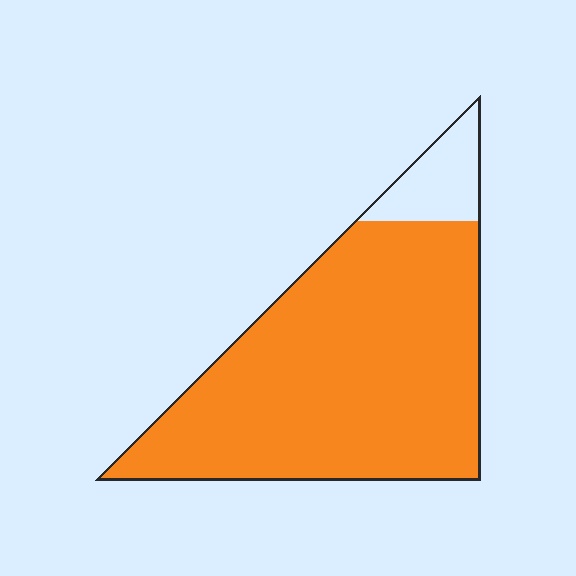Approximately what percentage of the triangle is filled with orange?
Approximately 90%.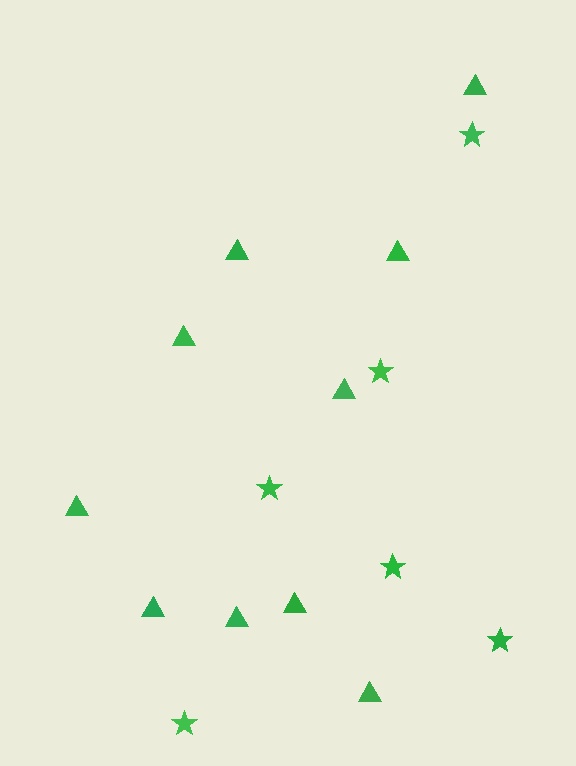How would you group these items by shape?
There are 2 groups: one group of triangles (10) and one group of stars (6).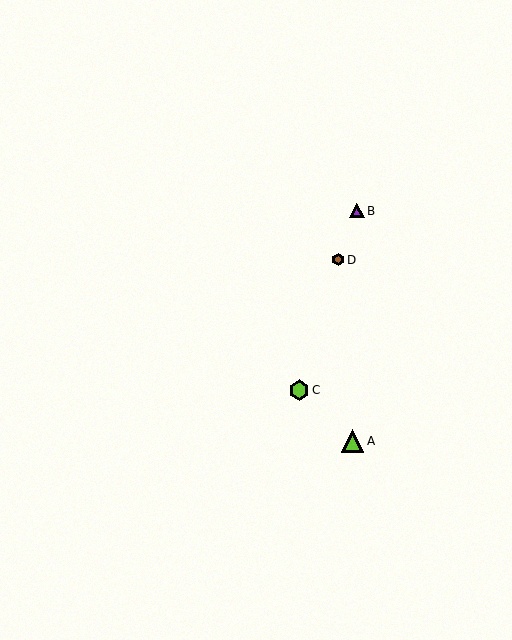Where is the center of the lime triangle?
The center of the lime triangle is at (352, 441).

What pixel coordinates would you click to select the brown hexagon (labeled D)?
Click at (338, 260) to select the brown hexagon D.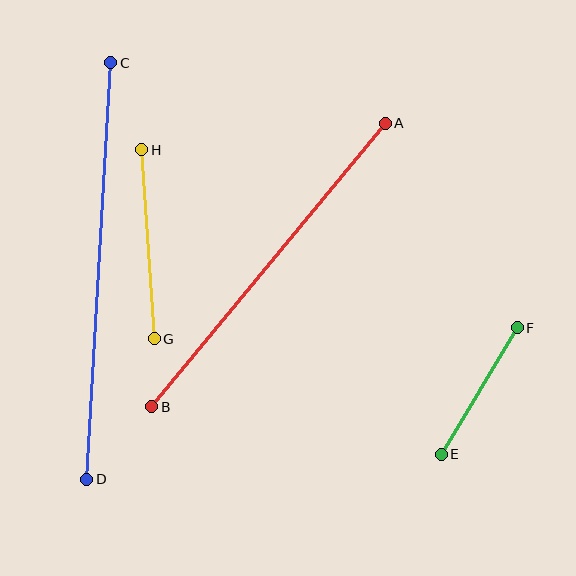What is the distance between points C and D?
The distance is approximately 417 pixels.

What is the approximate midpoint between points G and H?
The midpoint is at approximately (148, 244) pixels.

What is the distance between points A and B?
The distance is approximately 367 pixels.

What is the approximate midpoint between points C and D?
The midpoint is at approximately (99, 271) pixels.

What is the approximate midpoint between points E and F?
The midpoint is at approximately (479, 391) pixels.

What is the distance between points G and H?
The distance is approximately 189 pixels.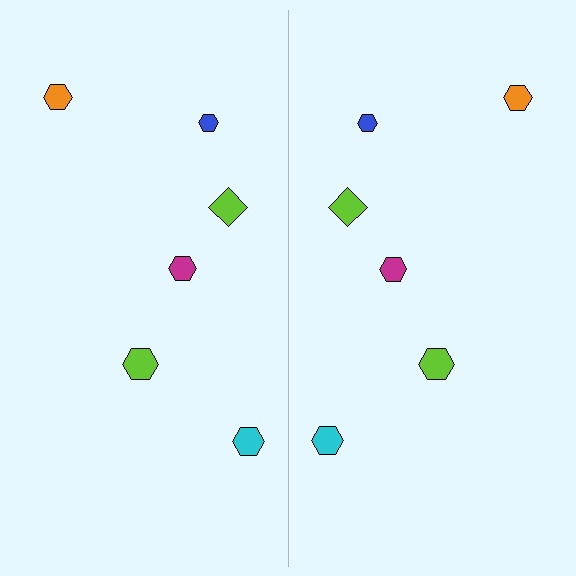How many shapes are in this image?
There are 12 shapes in this image.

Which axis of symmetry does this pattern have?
The pattern has a vertical axis of symmetry running through the center of the image.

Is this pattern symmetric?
Yes, this pattern has bilateral (reflection) symmetry.